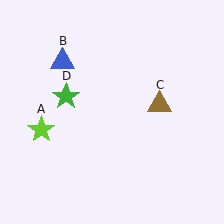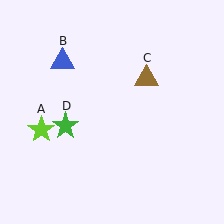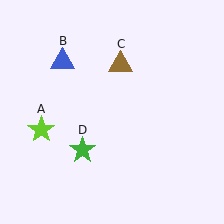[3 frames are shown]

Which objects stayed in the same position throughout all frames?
Lime star (object A) and blue triangle (object B) remained stationary.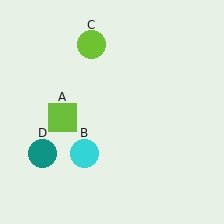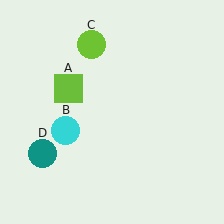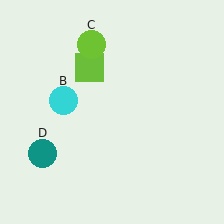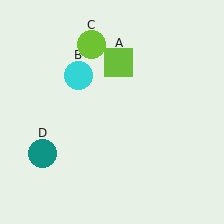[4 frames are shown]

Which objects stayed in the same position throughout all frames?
Lime circle (object C) and teal circle (object D) remained stationary.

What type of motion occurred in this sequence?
The lime square (object A), cyan circle (object B) rotated clockwise around the center of the scene.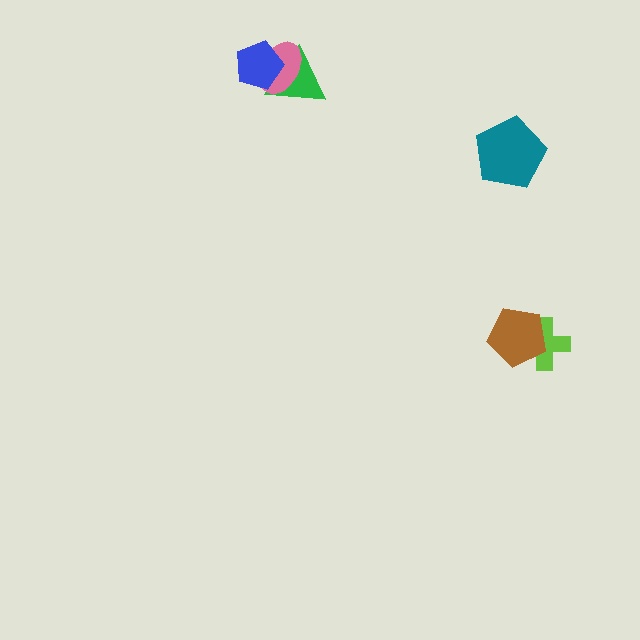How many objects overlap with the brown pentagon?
1 object overlaps with the brown pentagon.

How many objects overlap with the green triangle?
2 objects overlap with the green triangle.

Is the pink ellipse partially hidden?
Yes, it is partially covered by another shape.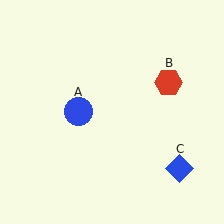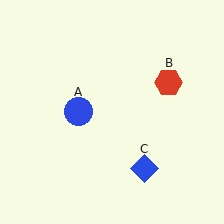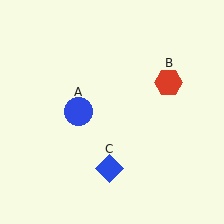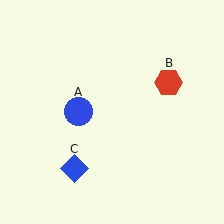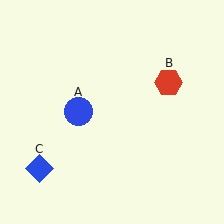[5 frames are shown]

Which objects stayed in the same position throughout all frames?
Blue circle (object A) and red hexagon (object B) remained stationary.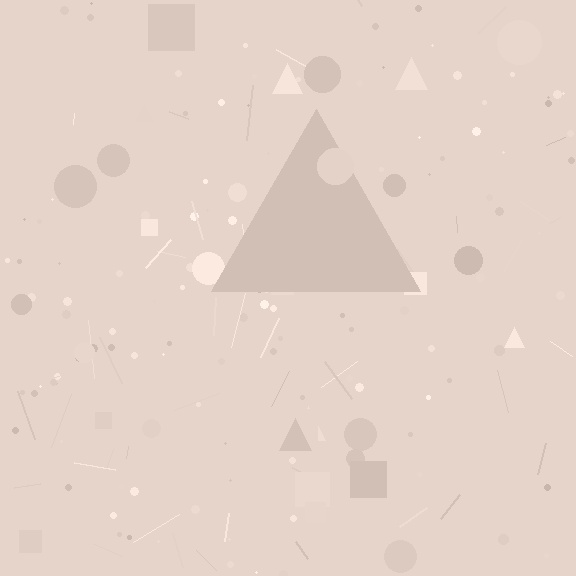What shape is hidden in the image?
A triangle is hidden in the image.